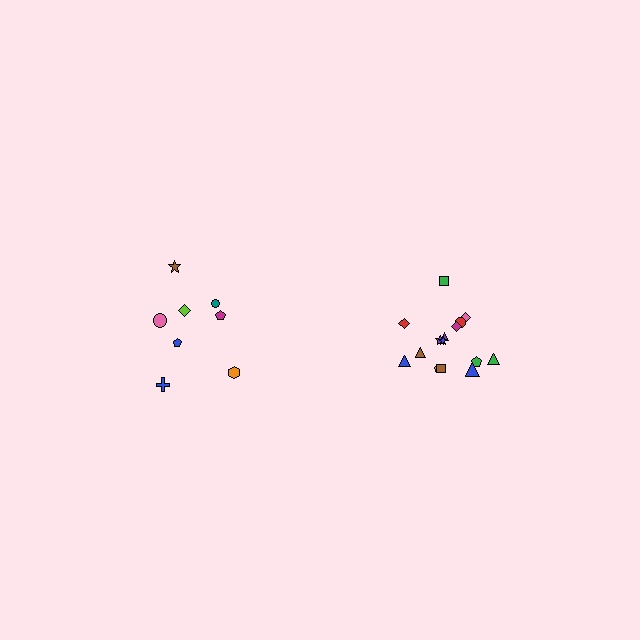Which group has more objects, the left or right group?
The right group.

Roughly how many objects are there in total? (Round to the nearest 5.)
Roughly 25 objects in total.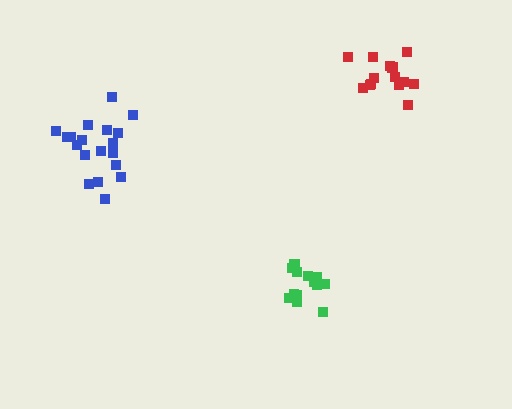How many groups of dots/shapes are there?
There are 3 groups.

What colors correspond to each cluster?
The clusters are colored: green, red, blue.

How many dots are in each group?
Group 1: 13 dots, Group 2: 15 dots, Group 3: 19 dots (47 total).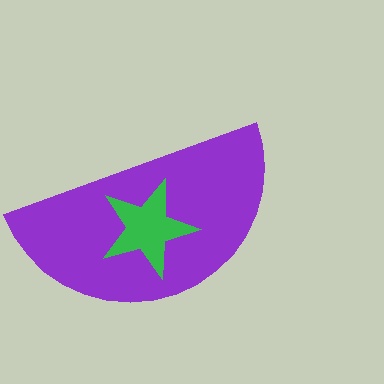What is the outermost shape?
The purple semicircle.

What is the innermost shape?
The green star.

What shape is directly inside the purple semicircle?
The green star.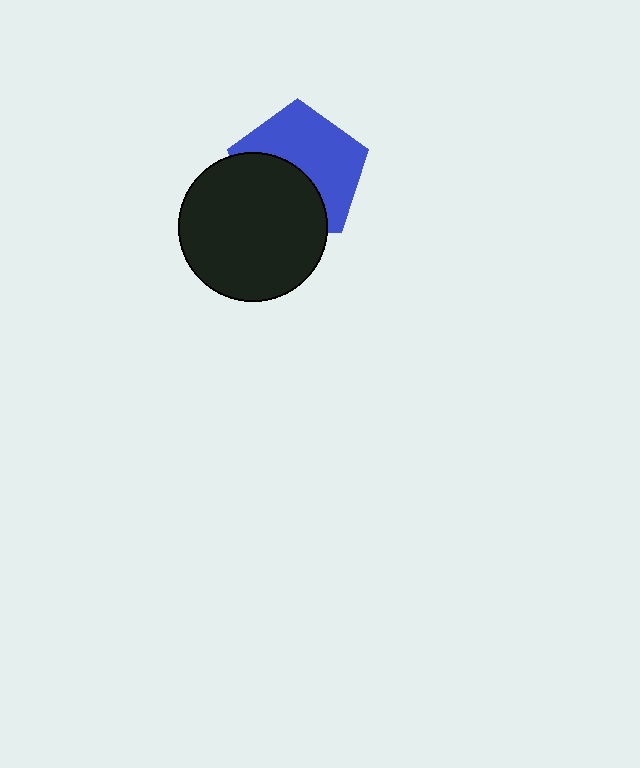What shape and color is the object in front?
The object in front is a black circle.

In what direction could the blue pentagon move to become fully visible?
The blue pentagon could move up. That would shift it out from behind the black circle entirely.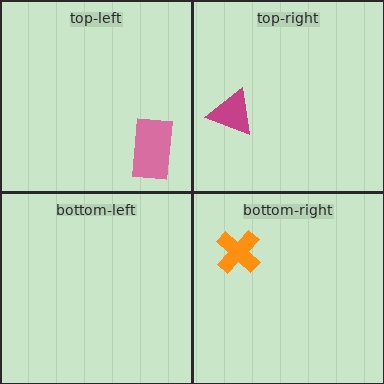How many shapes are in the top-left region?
1.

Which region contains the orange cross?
The bottom-right region.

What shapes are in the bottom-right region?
The orange cross.